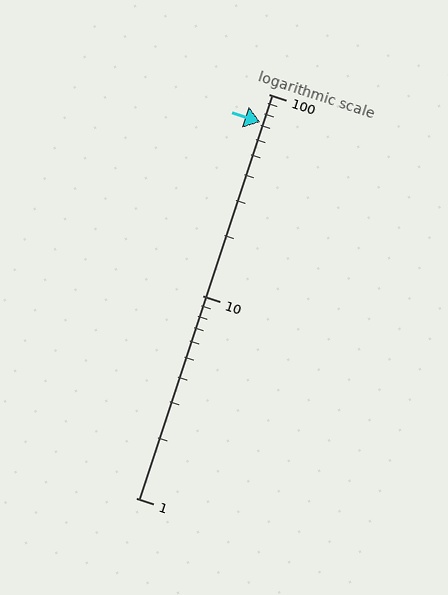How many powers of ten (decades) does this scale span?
The scale spans 2 decades, from 1 to 100.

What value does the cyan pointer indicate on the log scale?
The pointer indicates approximately 73.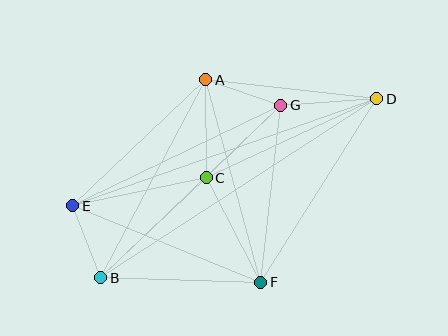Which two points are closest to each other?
Points B and E are closest to each other.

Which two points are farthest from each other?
Points B and D are farthest from each other.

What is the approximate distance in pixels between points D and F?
The distance between D and F is approximately 217 pixels.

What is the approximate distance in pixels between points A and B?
The distance between A and B is approximately 224 pixels.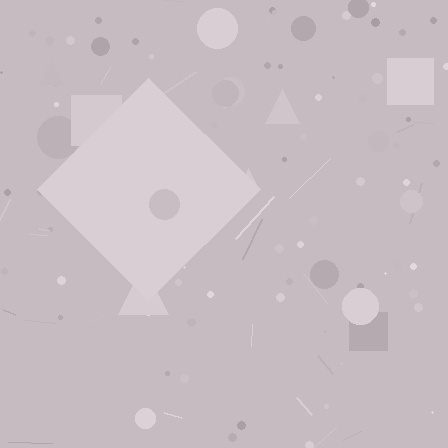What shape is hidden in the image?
A diamond is hidden in the image.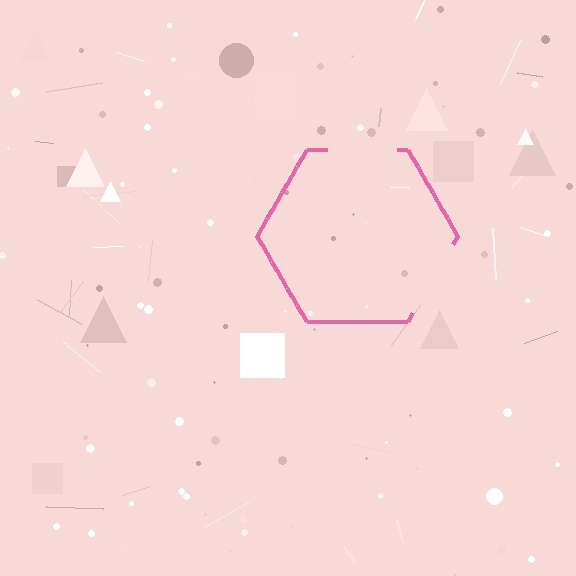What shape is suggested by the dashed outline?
The dashed outline suggests a hexagon.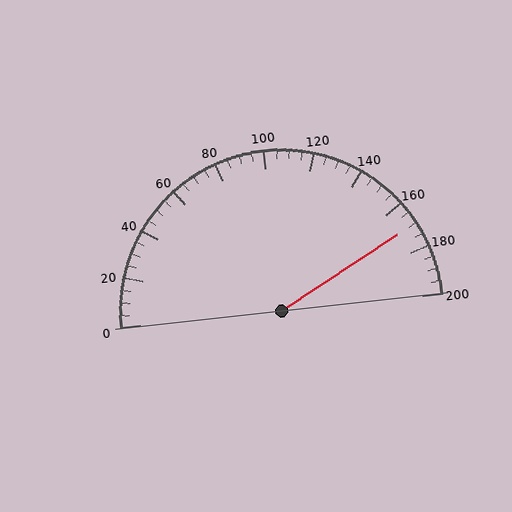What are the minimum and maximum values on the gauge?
The gauge ranges from 0 to 200.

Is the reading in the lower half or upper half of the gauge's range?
The reading is in the upper half of the range (0 to 200).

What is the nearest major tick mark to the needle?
The nearest major tick mark is 160.